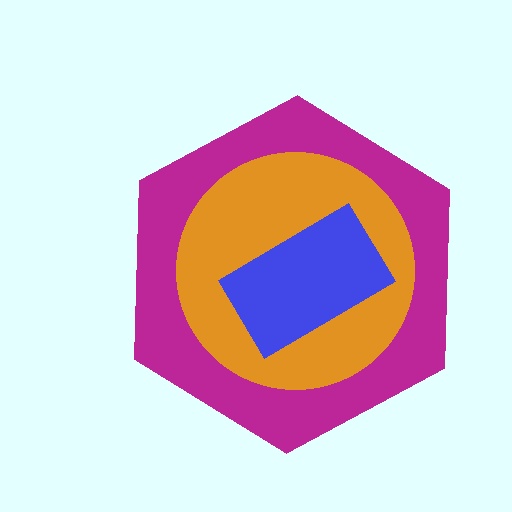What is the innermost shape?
The blue rectangle.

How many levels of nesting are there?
3.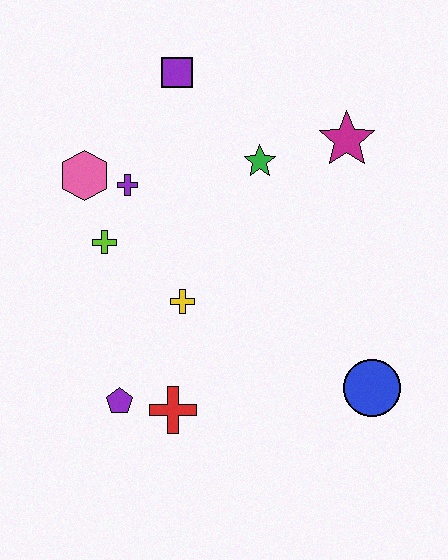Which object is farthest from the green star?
The purple pentagon is farthest from the green star.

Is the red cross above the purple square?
No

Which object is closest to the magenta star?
The green star is closest to the magenta star.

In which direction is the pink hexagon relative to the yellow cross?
The pink hexagon is above the yellow cross.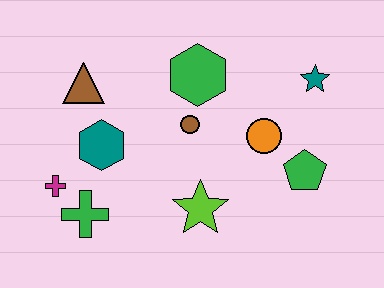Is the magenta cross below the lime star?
No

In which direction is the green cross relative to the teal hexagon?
The green cross is below the teal hexagon.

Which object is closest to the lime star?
The brown circle is closest to the lime star.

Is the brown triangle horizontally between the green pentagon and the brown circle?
No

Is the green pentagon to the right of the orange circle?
Yes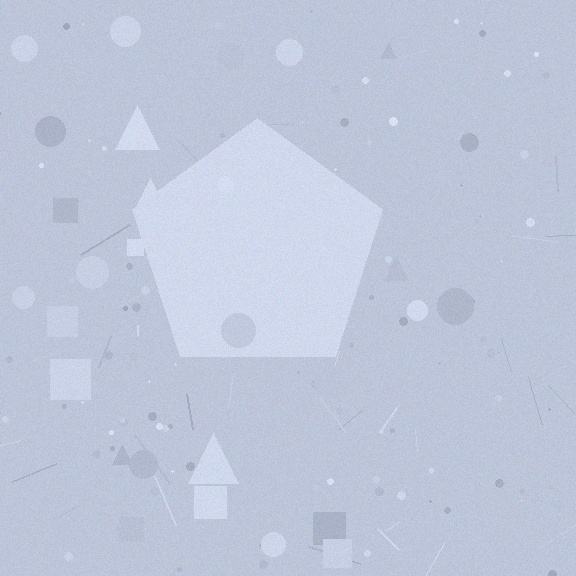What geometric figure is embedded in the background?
A pentagon is embedded in the background.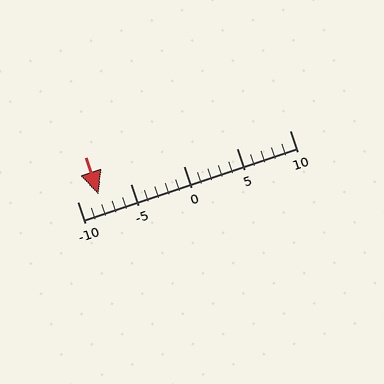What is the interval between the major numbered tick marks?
The major tick marks are spaced 5 units apart.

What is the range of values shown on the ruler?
The ruler shows values from -10 to 10.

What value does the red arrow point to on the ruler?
The red arrow points to approximately -8.